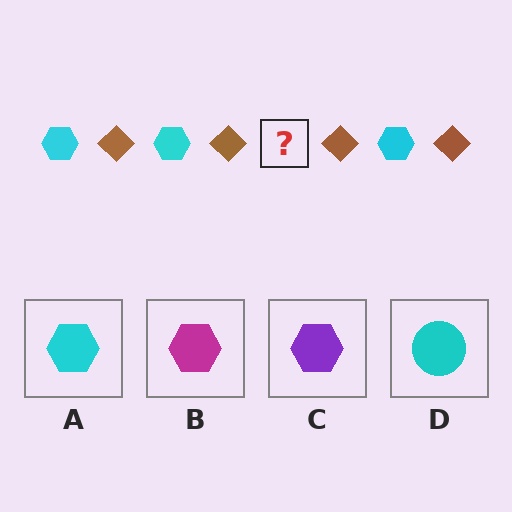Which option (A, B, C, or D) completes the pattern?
A.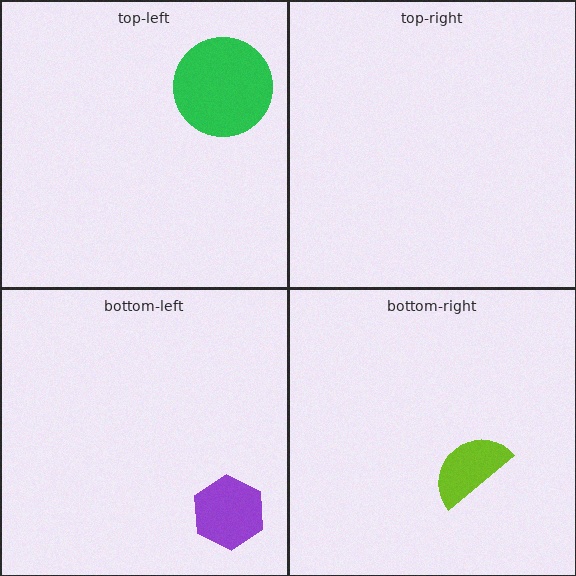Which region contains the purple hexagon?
The bottom-left region.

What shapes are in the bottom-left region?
The purple hexagon.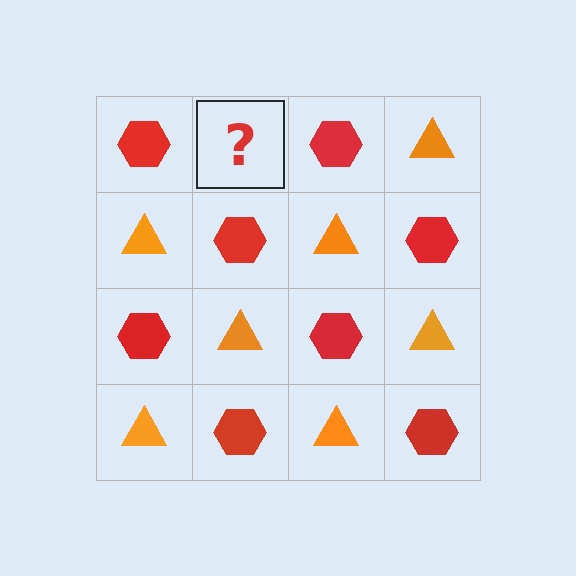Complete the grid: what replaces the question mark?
The question mark should be replaced with an orange triangle.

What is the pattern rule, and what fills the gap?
The rule is that it alternates red hexagon and orange triangle in a checkerboard pattern. The gap should be filled with an orange triangle.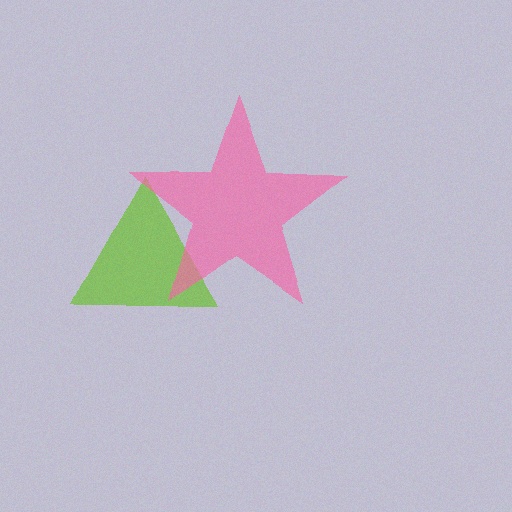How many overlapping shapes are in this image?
There are 2 overlapping shapes in the image.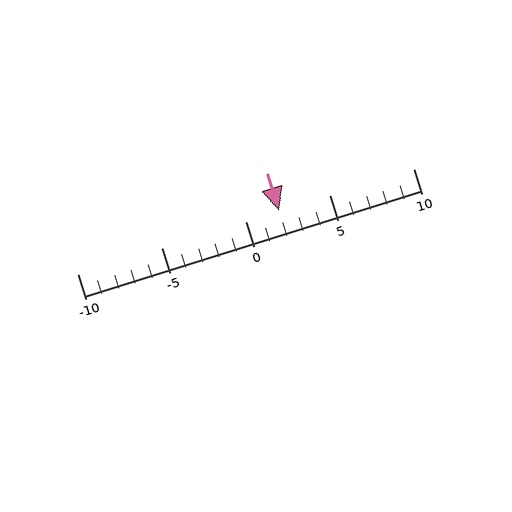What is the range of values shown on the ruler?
The ruler shows values from -10 to 10.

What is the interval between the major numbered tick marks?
The major tick marks are spaced 5 units apart.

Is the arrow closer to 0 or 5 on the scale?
The arrow is closer to 0.